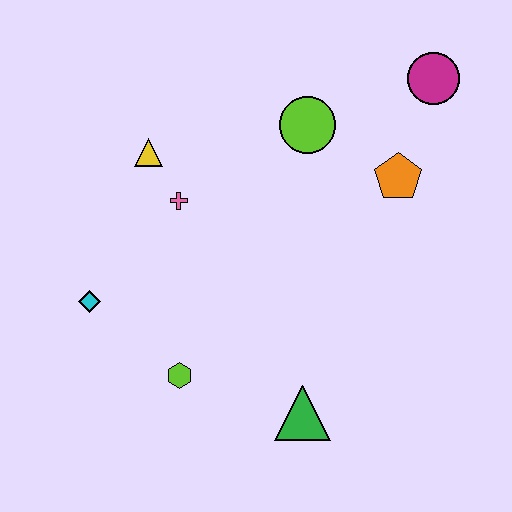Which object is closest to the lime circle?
The orange pentagon is closest to the lime circle.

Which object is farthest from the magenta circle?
The cyan diamond is farthest from the magenta circle.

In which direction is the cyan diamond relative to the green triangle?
The cyan diamond is to the left of the green triangle.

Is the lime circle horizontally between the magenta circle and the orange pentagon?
No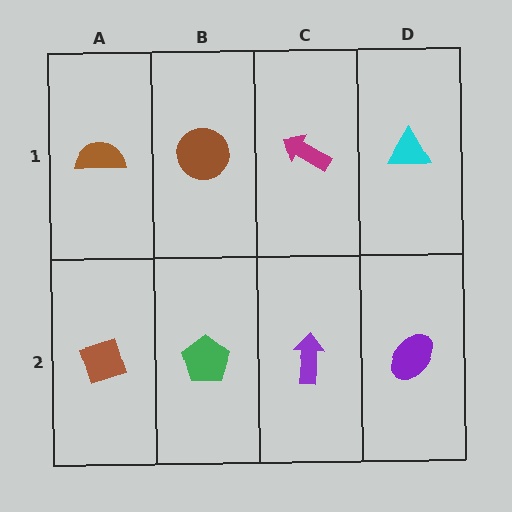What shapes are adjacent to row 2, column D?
A cyan triangle (row 1, column D), a purple arrow (row 2, column C).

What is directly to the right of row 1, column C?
A cyan triangle.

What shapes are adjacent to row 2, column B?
A brown circle (row 1, column B), a brown diamond (row 2, column A), a purple arrow (row 2, column C).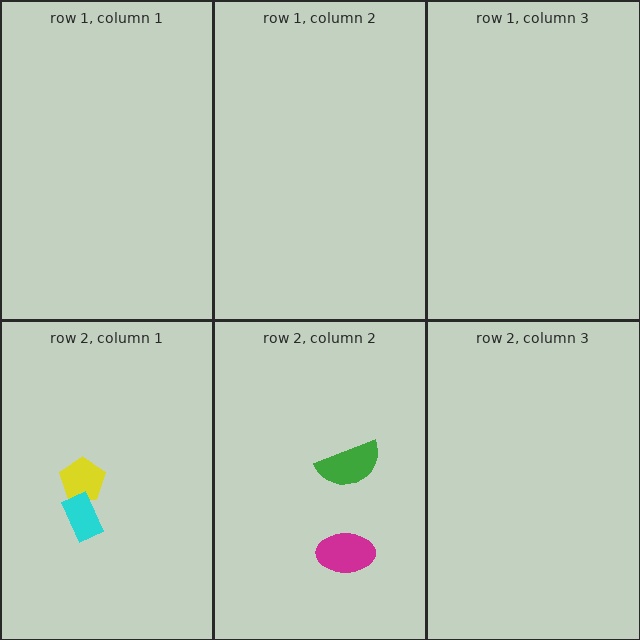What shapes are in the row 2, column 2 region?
The magenta ellipse, the green semicircle.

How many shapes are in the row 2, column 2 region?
2.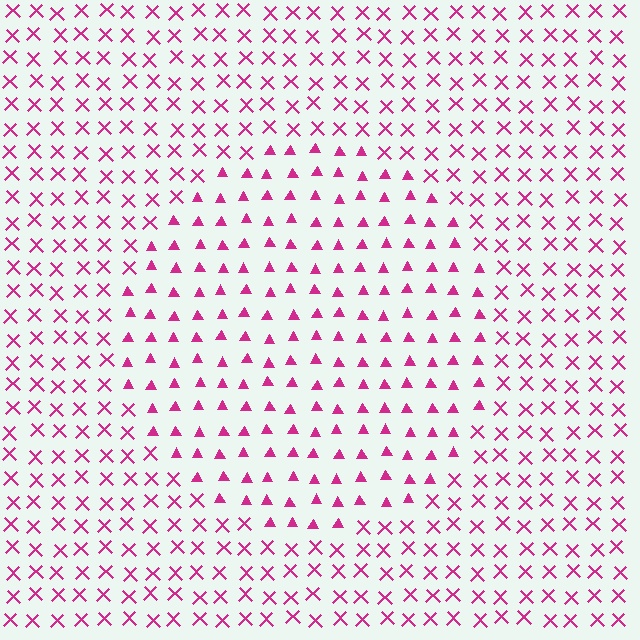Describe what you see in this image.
The image is filled with small magenta elements arranged in a uniform grid. A circle-shaped region contains triangles, while the surrounding area contains X marks. The boundary is defined purely by the change in element shape.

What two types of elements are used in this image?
The image uses triangles inside the circle region and X marks outside it.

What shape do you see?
I see a circle.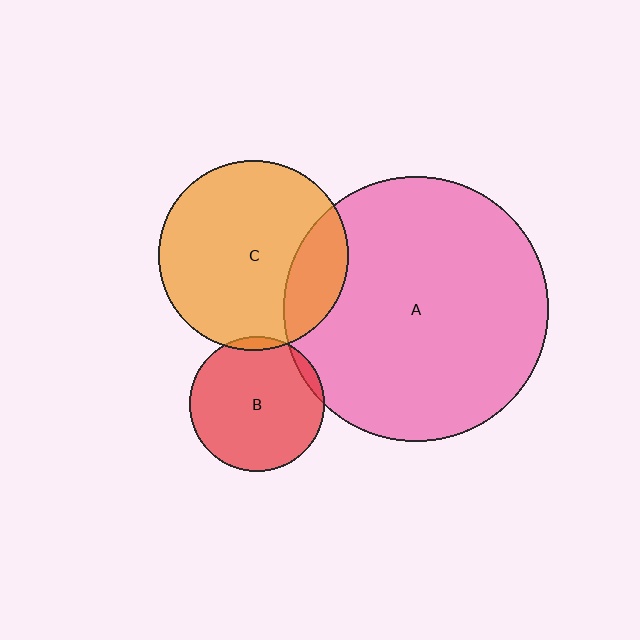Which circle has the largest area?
Circle A (pink).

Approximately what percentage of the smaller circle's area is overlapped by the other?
Approximately 20%.